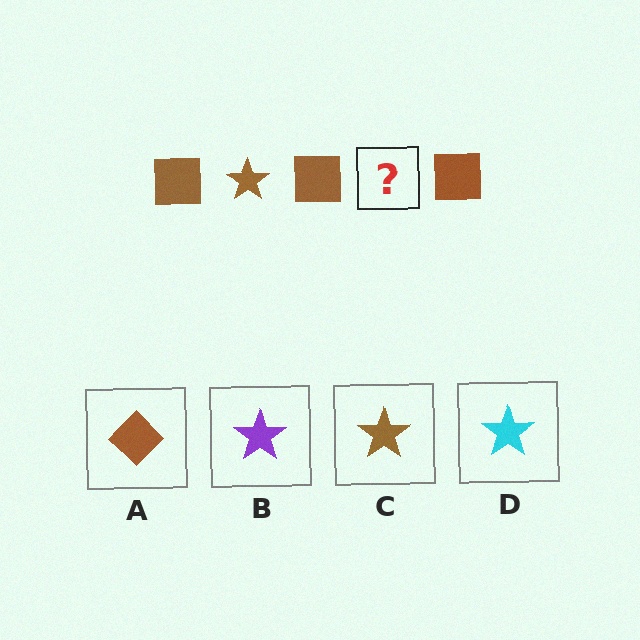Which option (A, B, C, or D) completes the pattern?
C.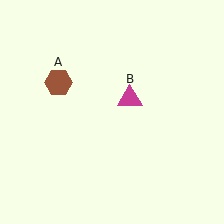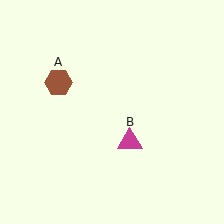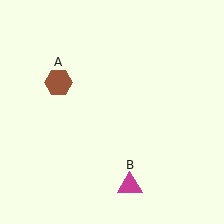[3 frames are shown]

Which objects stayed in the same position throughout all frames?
Brown hexagon (object A) remained stationary.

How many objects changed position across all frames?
1 object changed position: magenta triangle (object B).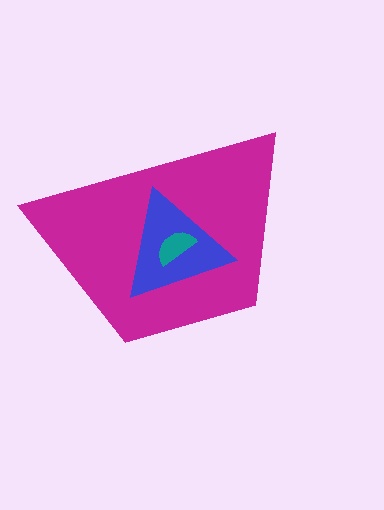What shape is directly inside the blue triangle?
The teal semicircle.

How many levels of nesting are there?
3.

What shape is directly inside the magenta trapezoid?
The blue triangle.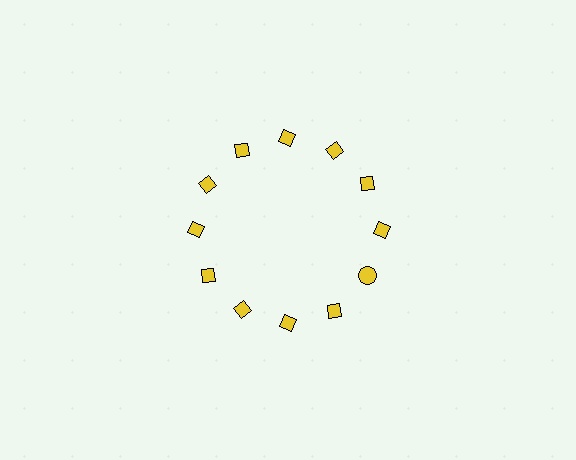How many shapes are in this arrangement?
There are 12 shapes arranged in a ring pattern.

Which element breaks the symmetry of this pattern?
The yellow circle at roughly the 4 o'clock position breaks the symmetry. All other shapes are yellow diamonds.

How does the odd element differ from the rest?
It has a different shape: circle instead of diamond.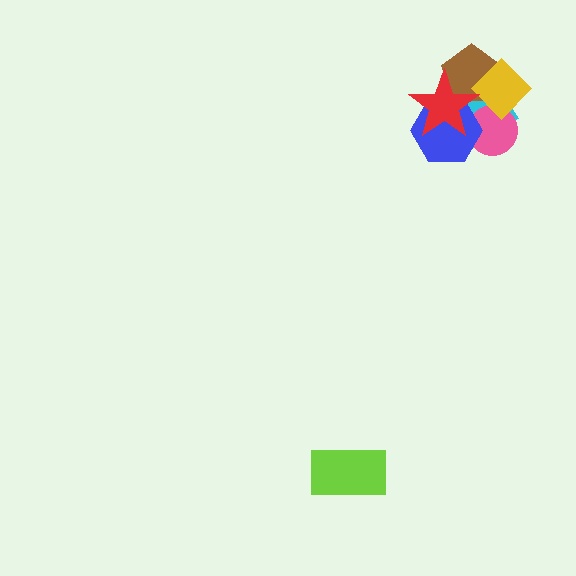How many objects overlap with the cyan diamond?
5 objects overlap with the cyan diamond.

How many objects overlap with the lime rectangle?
0 objects overlap with the lime rectangle.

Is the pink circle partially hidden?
Yes, it is partially covered by another shape.